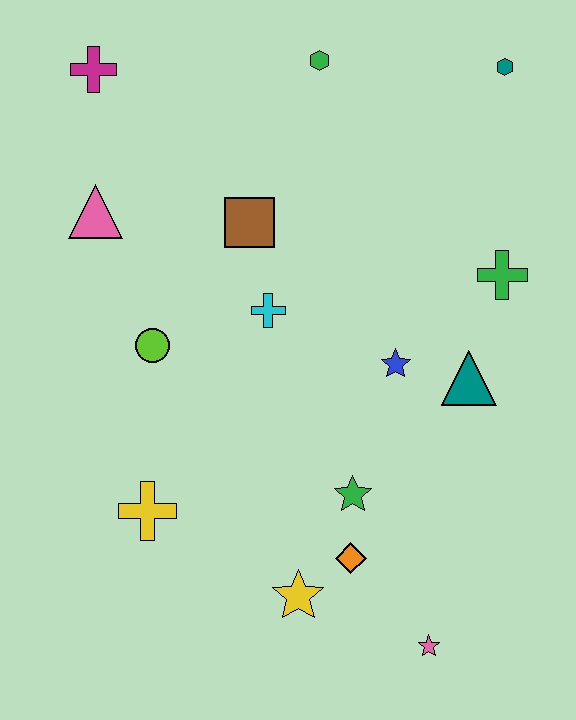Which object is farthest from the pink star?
The magenta cross is farthest from the pink star.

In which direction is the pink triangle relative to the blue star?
The pink triangle is to the left of the blue star.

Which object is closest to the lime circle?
The cyan cross is closest to the lime circle.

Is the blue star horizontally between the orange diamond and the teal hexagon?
Yes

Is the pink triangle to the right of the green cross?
No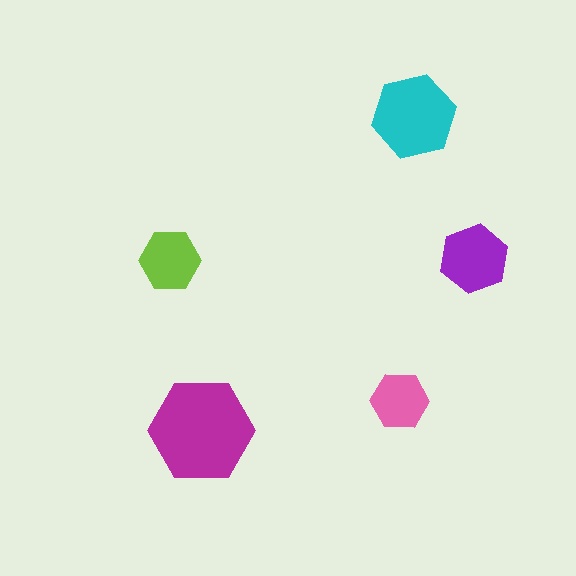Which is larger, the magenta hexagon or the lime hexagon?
The magenta one.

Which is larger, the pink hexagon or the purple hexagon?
The purple one.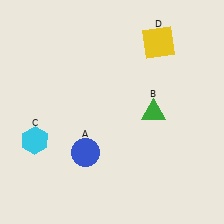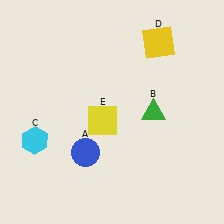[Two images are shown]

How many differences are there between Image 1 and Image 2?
There is 1 difference between the two images.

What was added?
A yellow square (E) was added in Image 2.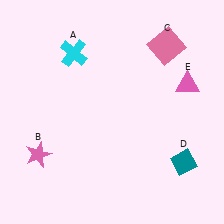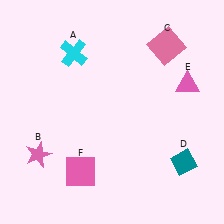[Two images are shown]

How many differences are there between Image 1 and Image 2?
There is 1 difference between the two images.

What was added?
A pink square (F) was added in Image 2.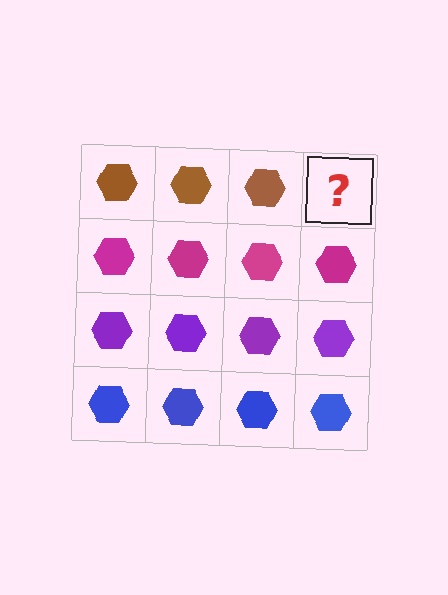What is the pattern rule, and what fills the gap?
The rule is that each row has a consistent color. The gap should be filled with a brown hexagon.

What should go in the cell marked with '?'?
The missing cell should contain a brown hexagon.